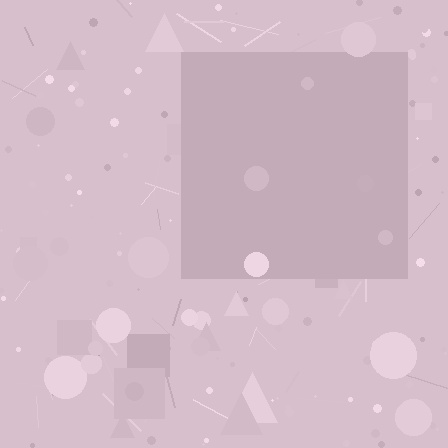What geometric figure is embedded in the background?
A square is embedded in the background.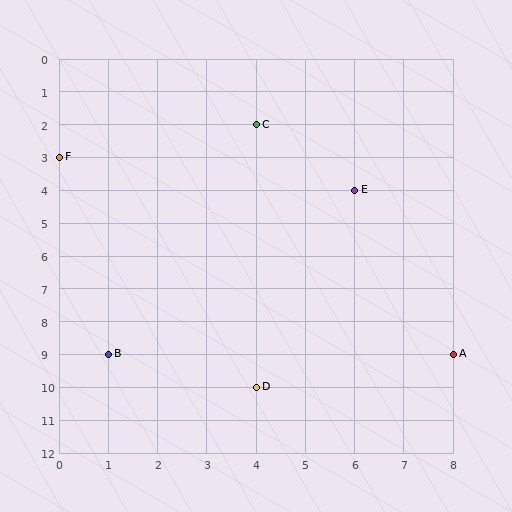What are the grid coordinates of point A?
Point A is at grid coordinates (8, 9).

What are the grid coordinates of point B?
Point B is at grid coordinates (1, 9).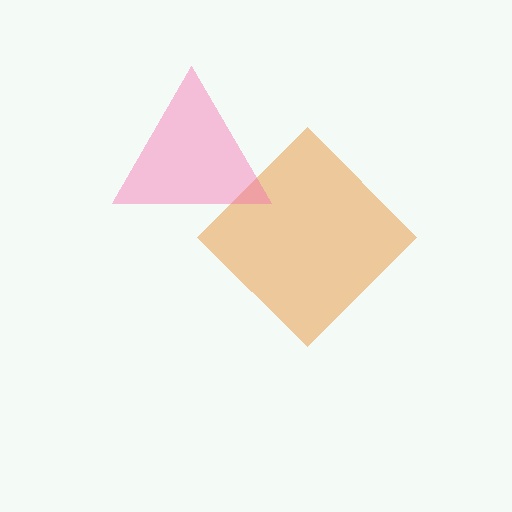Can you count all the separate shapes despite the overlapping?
Yes, there are 2 separate shapes.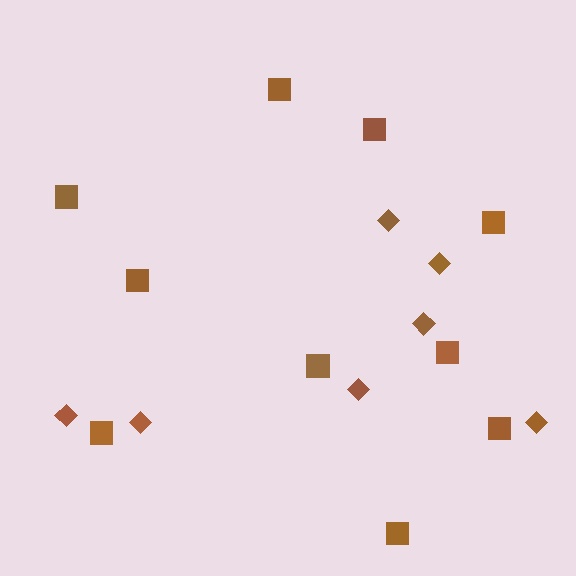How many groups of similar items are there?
There are 2 groups: one group of squares (10) and one group of diamonds (7).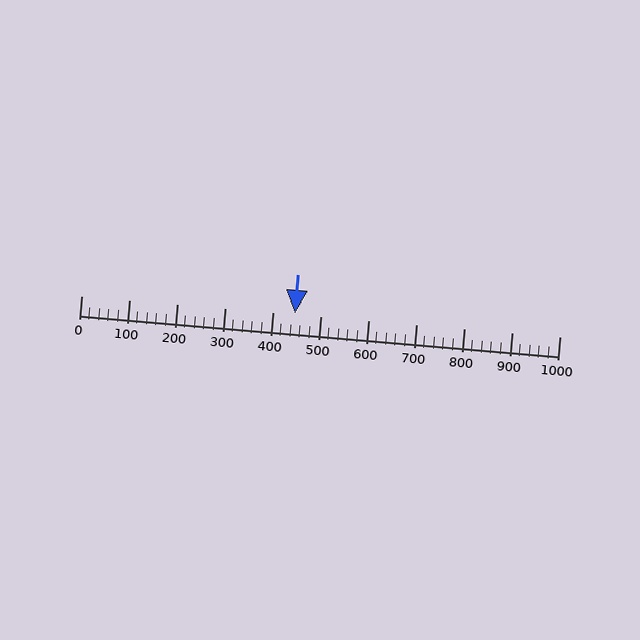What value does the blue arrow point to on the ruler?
The blue arrow points to approximately 448.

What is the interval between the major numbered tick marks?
The major tick marks are spaced 100 units apart.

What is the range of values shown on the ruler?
The ruler shows values from 0 to 1000.